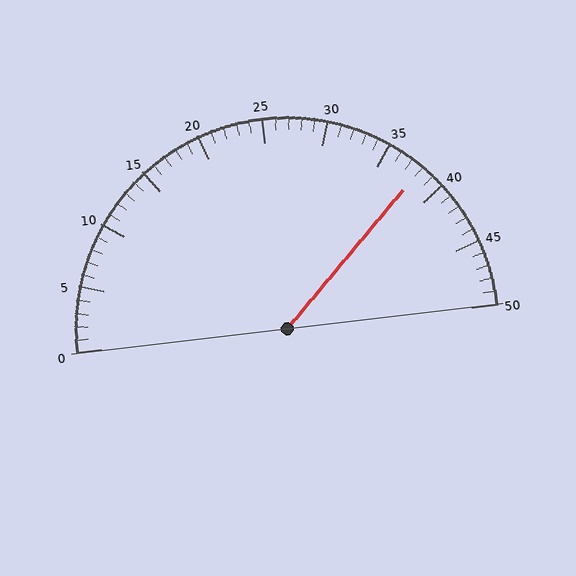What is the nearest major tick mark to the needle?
The nearest major tick mark is 40.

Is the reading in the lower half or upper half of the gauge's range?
The reading is in the upper half of the range (0 to 50).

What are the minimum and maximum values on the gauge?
The gauge ranges from 0 to 50.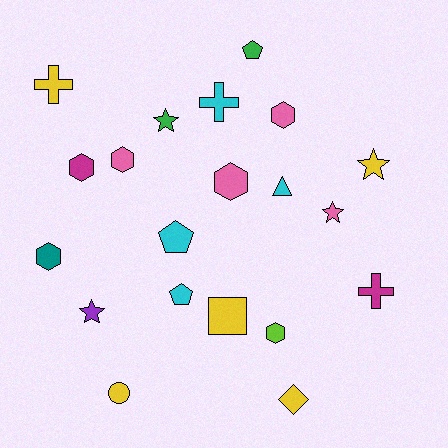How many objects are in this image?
There are 20 objects.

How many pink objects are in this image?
There are 4 pink objects.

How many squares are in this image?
There is 1 square.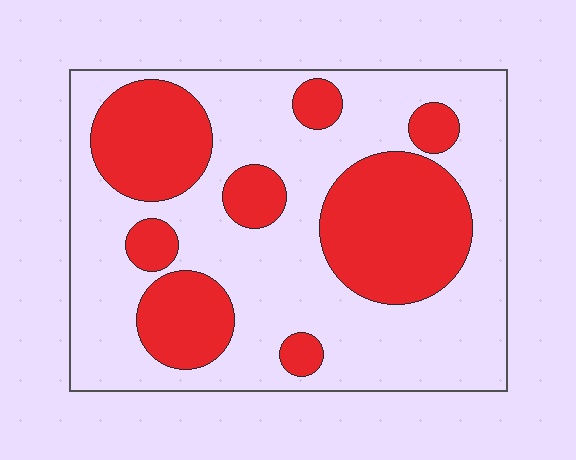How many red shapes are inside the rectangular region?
8.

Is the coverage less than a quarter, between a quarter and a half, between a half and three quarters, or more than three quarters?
Between a quarter and a half.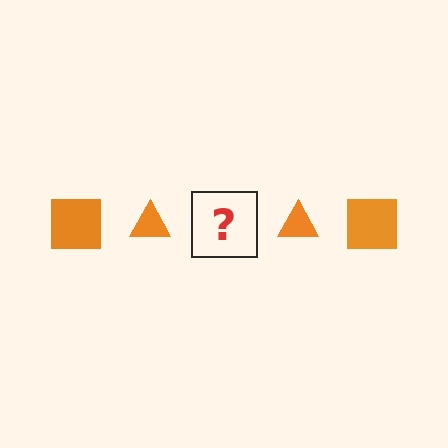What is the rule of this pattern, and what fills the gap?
The rule is that the pattern cycles through square, triangle shapes in orange. The gap should be filled with an orange square.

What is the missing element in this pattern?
The missing element is an orange square.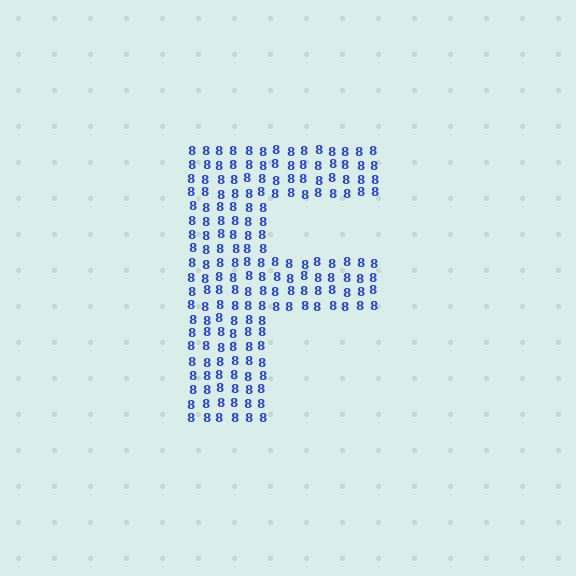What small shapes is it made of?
It is made of small digit 8's.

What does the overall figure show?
The overall figure shows the letter F.